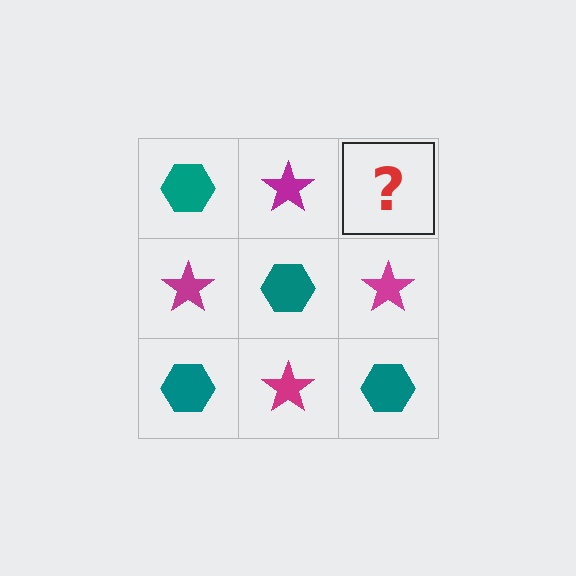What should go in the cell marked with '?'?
The missing cell should contain a teal hexagon.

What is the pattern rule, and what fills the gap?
The rule is that it alternates teal hexagon and magenta star in a checkerboard pattern. The gap should be filled with a teal hexagon.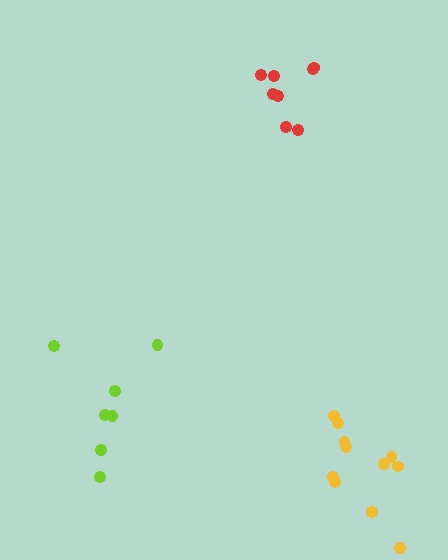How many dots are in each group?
Group 1: 11 dots, Group 2: 8 dots, Group 3: 7 dots (26 total).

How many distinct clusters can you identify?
There are 3 distinct clusters.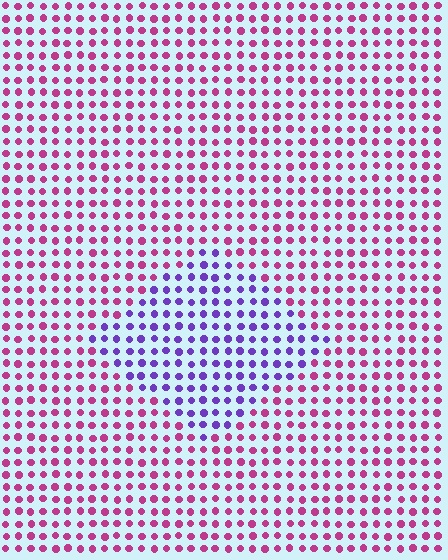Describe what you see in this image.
The image is filled with small magenta elements in a uniform arrangement. A diamond-shaped region is visible where the elements are tinted to a slightly different hue, forming a subtle color boundary.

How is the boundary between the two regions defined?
The boundary is defined purely by a slight shift in hue (about 58 degrees). Spacing, size, and orientation are identical on both sides.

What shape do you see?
I see a diamond.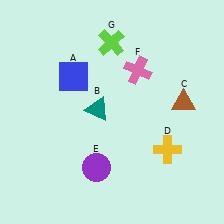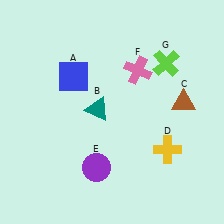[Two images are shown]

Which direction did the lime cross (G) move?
The lime cross (G) moved right.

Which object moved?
The lime cross (G) moved right.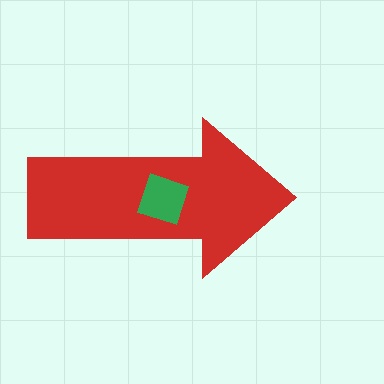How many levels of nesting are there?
2.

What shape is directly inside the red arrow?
The green square.